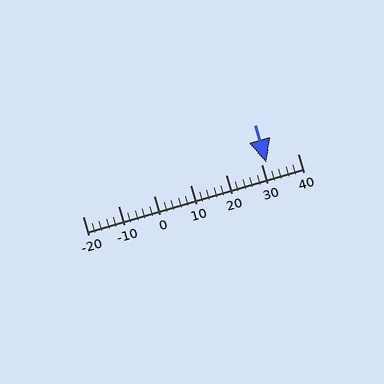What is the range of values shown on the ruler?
The ruler shows values from -20 to 40.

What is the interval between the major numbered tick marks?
The major tick marks are spaced 10 units apart.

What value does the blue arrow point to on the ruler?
The blue arrow points to approximately 31.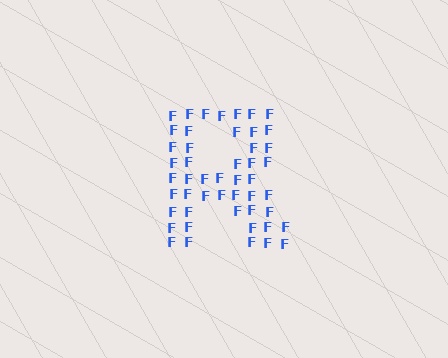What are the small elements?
The small elements are letter F's.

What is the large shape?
The large shape is the letter R.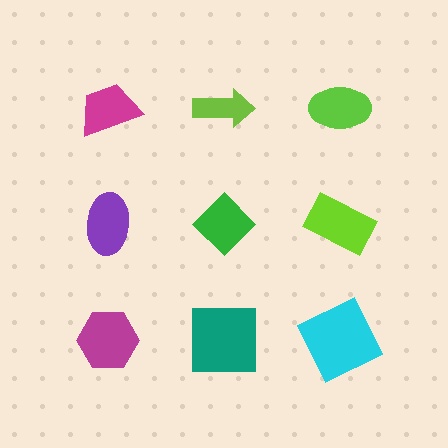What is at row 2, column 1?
A purple ellipse.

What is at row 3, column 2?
A teal square.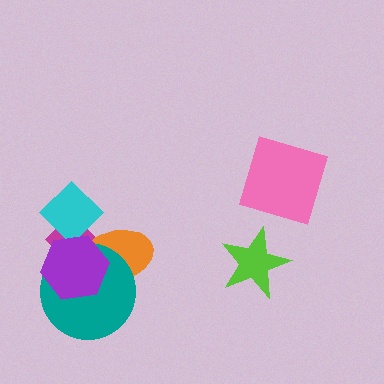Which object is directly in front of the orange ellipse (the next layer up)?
The teal circle is directly in front of the orange ellipse.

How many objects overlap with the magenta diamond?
4 objects overlap with the magenta diamond.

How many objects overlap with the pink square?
0 objects overlap with the pink square.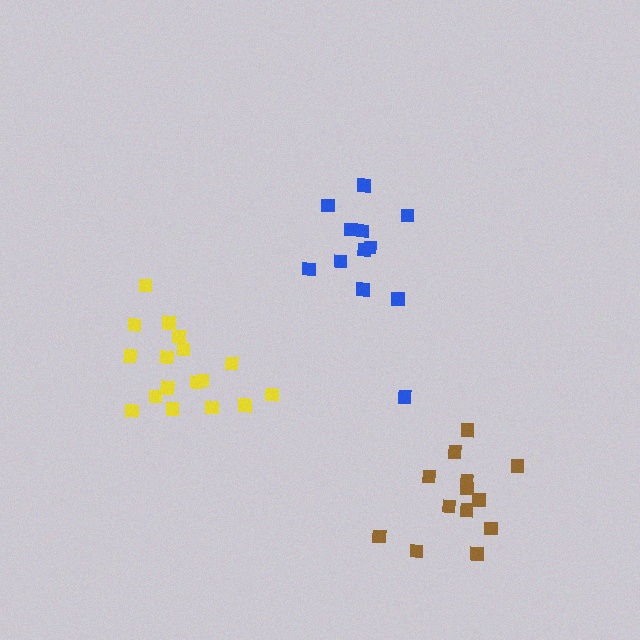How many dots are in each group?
Group 1: 12 dots, Group 2: 13 dots, Group 3: 17 dots (42 total).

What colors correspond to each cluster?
The clusters are colored: blue, brown, yellow.